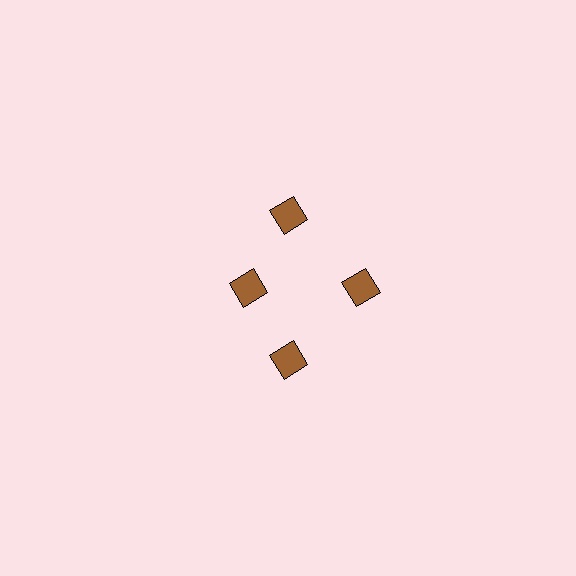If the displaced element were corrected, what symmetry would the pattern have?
It would have 4-fold rotational symmetry — the pattern would map onto itself every 90 degrees.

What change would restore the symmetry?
The symmetry would be restored by moving it outward, back onto the ring so that all 4 diamonds sit at equal angles and equal distance from the center.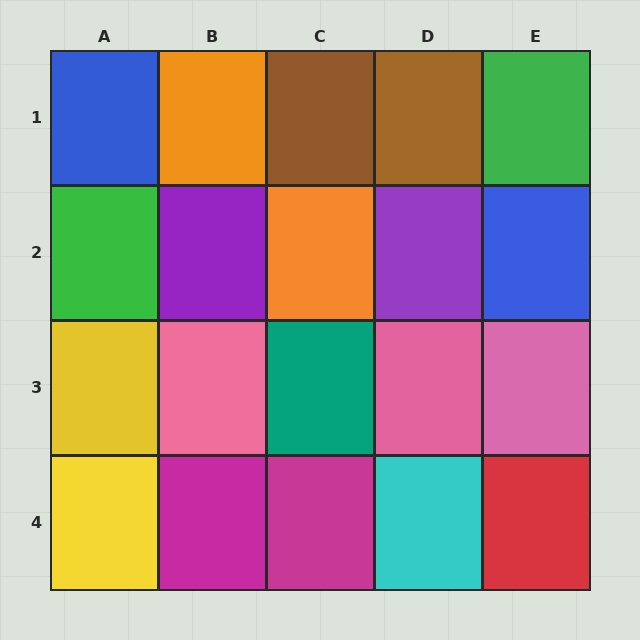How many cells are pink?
3 cells are pink.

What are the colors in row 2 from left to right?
Green, purple, orange, purple, blue.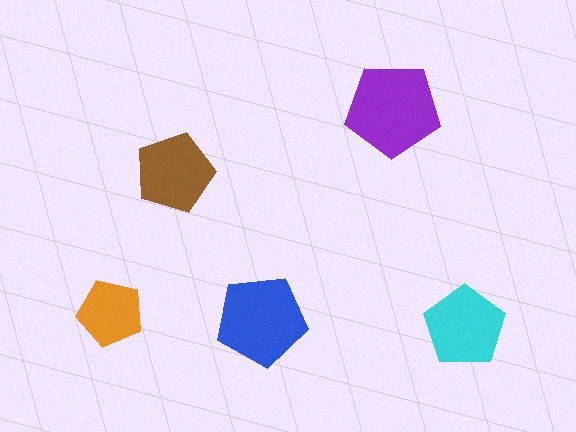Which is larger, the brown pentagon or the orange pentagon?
The brown one.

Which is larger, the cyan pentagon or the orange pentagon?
The cyan one.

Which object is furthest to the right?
The cyan pentagon is rightmost.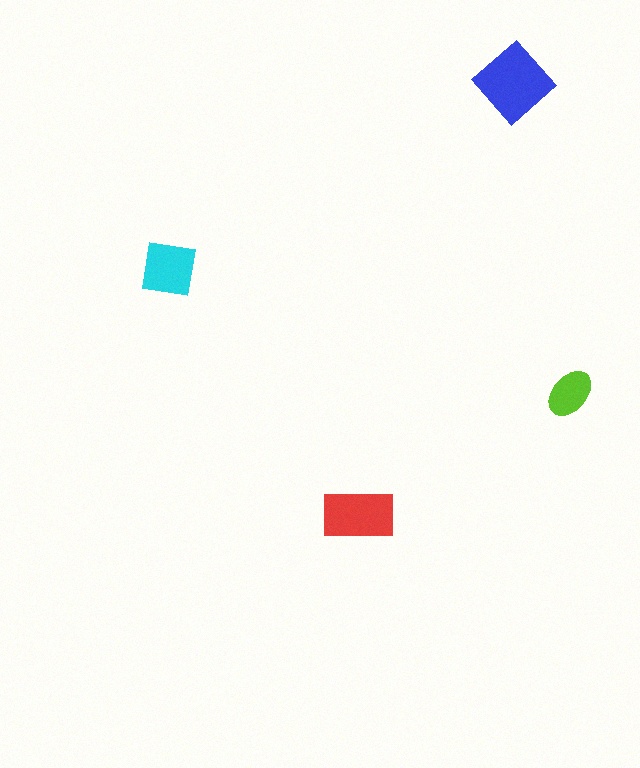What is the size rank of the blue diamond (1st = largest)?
1st.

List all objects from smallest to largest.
The lime ellipse, the cyan square, the red rectangle, the blue diamond.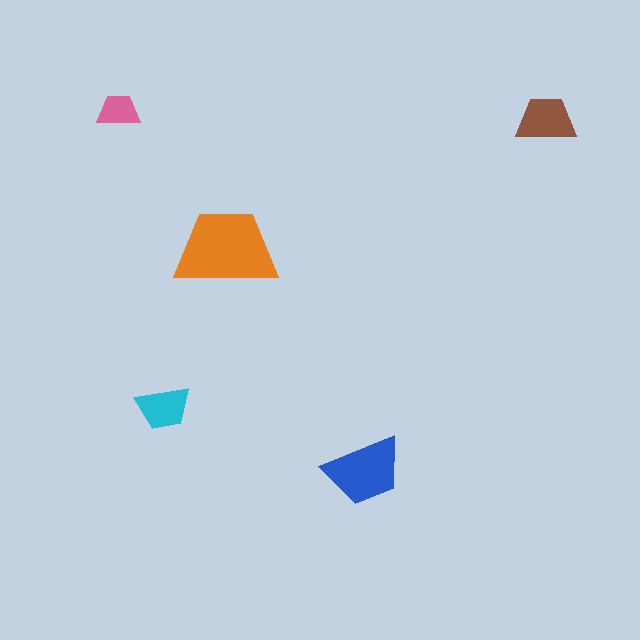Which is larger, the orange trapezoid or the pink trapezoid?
The orange one.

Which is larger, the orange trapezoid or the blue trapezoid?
The orange one.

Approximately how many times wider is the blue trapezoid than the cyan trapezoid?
About 1.5 times wider.